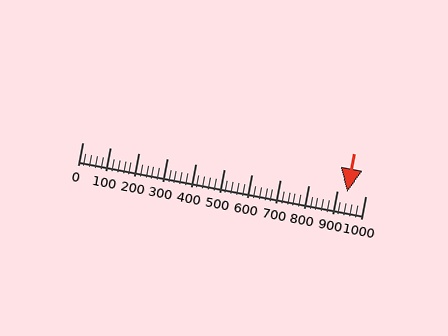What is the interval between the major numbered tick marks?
The major tick marks are spaced 100 units apart.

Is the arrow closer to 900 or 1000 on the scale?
The arrow is closer to 900.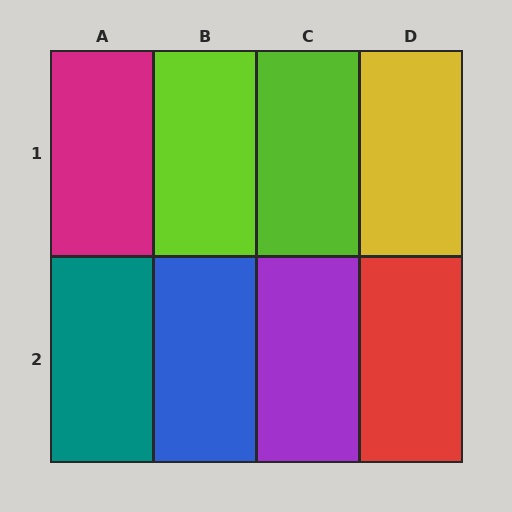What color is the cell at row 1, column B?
Lime.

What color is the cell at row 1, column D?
Yellow.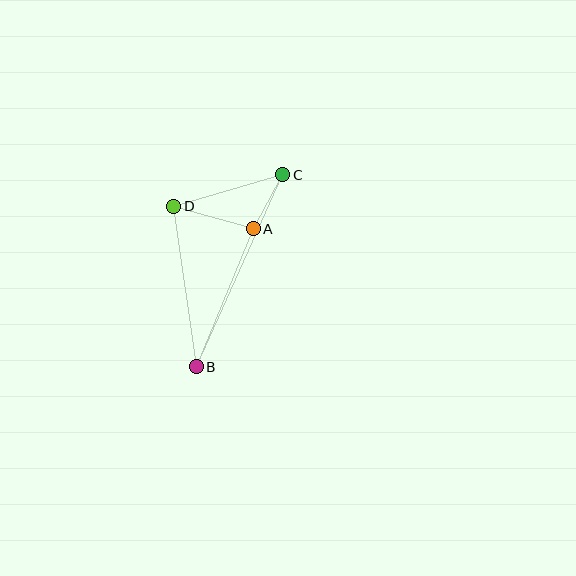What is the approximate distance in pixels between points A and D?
The distance between A and D is approximately 83 pixels.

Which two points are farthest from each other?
Points B and C are farthest from each other.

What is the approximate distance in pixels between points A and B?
The distance between A and B is approximately 149 pixels.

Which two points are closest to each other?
Points A and C are closest to each other.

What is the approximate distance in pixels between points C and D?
The distance between C and D is approximately 114 pixels.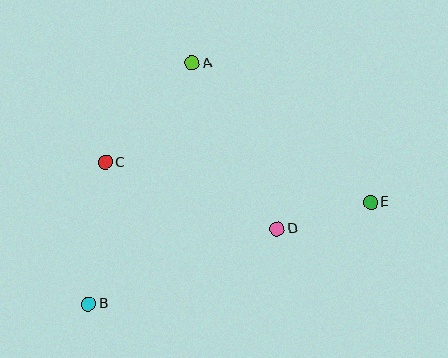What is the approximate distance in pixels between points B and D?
The distance between B and D is approximately 203 pixels.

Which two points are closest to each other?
Points D and E are closest to each other.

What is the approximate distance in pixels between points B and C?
The distance between B and C is approximately 142 pixels.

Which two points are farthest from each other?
Points B and E are farthest from each other.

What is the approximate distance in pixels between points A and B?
The distance between A and B is approximately 262 pixels.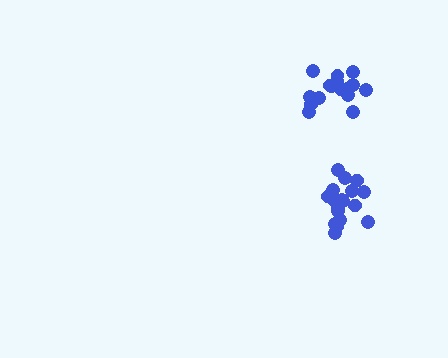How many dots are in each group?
Group 1: 19 dots, Group 2: 17 dots (36 total).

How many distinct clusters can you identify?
There are 2 distinct clusters.